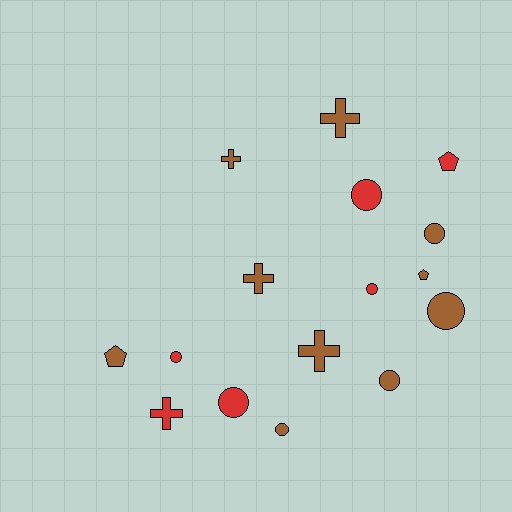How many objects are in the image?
There are 16 objects.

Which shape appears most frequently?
Circle, with 8 objects.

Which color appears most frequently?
Brown, with 10 objects.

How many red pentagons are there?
There is 1 red pentagon.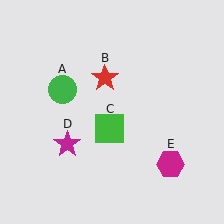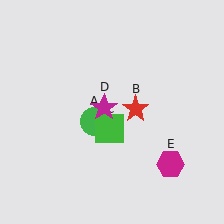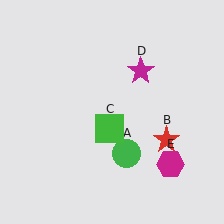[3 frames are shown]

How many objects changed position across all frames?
3 objects changed position: green circle (object A), red star (object B), magenta star (object D).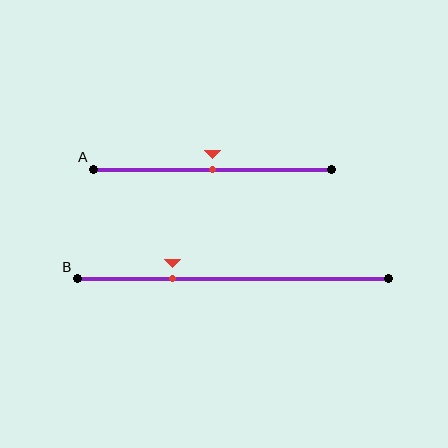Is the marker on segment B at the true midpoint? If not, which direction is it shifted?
No, the marker on segment B is shifted to the left by about 19% of the segment length.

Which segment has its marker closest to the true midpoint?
Segment A has its marker closest to the true midpoint.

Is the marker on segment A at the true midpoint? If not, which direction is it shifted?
Yes, the marker on segment A is at the true midpoint.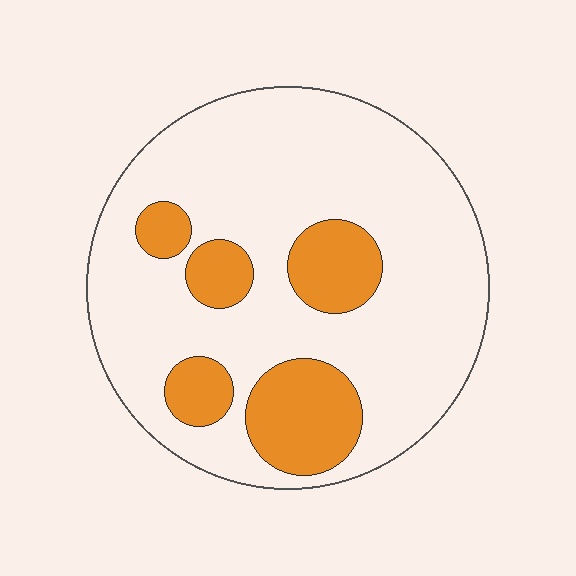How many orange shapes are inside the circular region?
5.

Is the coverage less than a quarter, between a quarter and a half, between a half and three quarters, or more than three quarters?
Less than a quarter.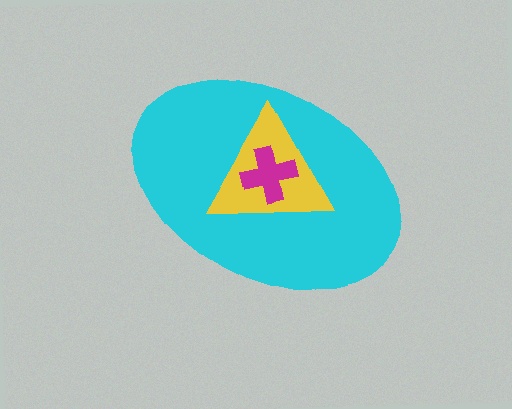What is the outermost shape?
The cyan ellipse.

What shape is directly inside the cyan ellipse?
The yellow triangle.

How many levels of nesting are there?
3.